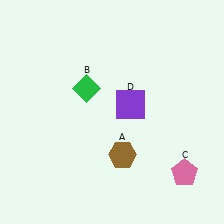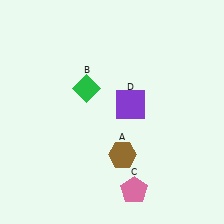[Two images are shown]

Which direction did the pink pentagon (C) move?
The pink pentagon (C) moved left.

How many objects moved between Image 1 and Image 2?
1 object moved between the two images.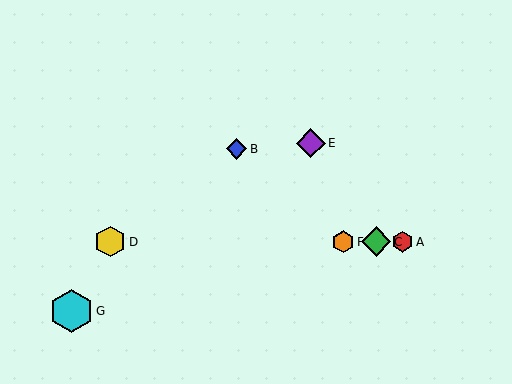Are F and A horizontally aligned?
Yes, both are at y≈242.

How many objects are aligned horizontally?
4 objects (A, C, D, F) are aligned horizontally.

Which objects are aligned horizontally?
Objects A, C, D, F are aligned horizontally.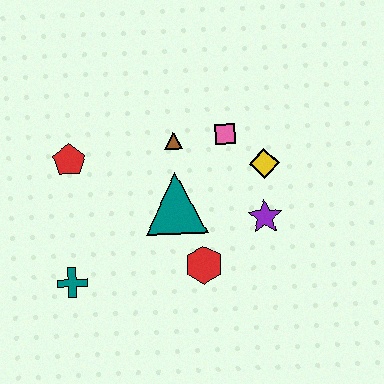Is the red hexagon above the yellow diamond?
No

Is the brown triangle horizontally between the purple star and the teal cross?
Yes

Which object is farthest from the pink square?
The teal cross is farthest from the pink square.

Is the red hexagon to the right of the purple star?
No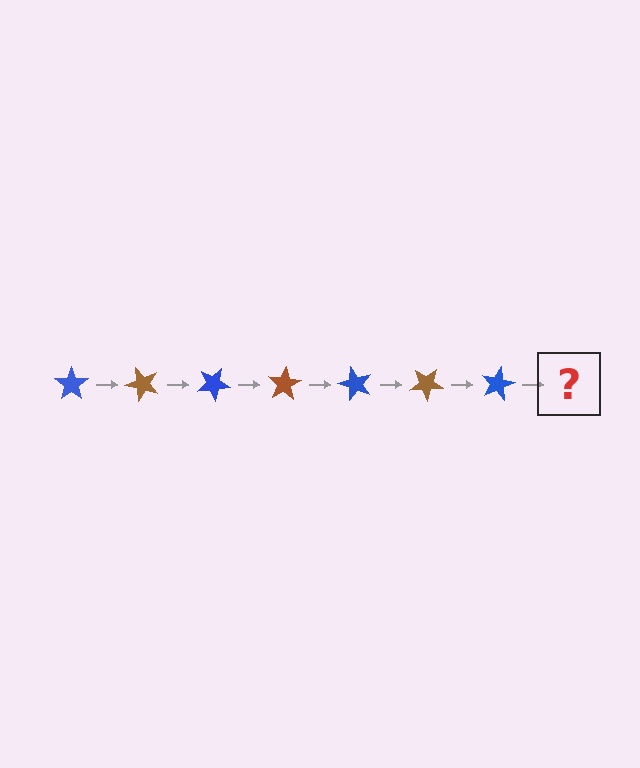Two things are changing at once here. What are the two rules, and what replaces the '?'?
The two rules are that it rotates 50 degrees each step and the color cycles through blue and brown. The '?' should be a brown star, rotated 350 degrees from the start.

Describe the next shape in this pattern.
It should be a brown star, rotated 350 degrees from the start.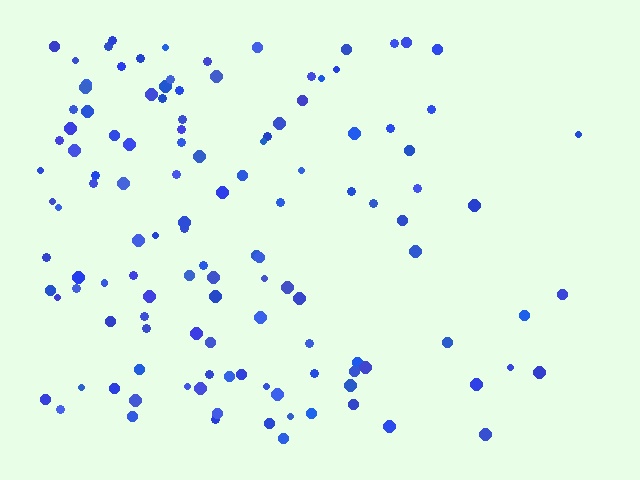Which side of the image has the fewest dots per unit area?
The right.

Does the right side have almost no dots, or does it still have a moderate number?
Still a moderate number, just noticeably fewer than the left.